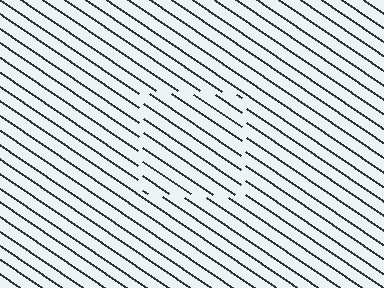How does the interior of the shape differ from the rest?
The interior of the shape contains the same grating, shifted by half a period — the contour is defined by the phase discontinuity where line-ends from the inner and outer gratings abut.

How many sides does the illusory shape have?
4 sides — the line-ends trace a square.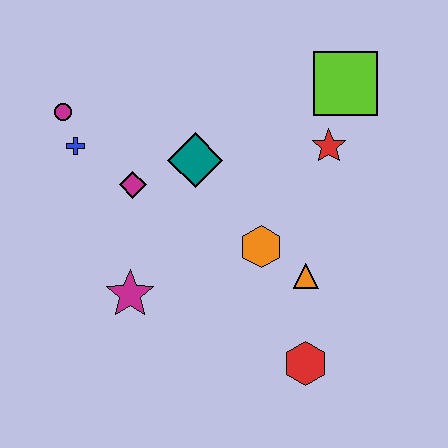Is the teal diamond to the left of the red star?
Yes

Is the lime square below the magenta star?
No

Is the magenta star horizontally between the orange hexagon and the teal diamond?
No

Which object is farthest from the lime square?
The magenta star is farthest from the lime square.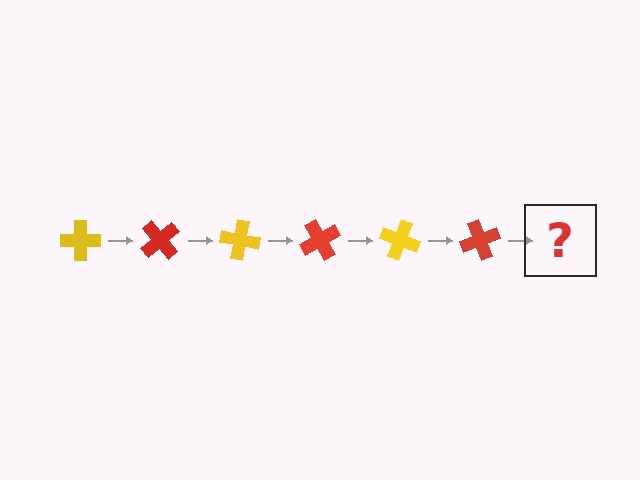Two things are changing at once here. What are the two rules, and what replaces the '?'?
The two rules are that it rotates 50 degrees each step and the color cycles through yellow and red. The '?' should be a yellow cross, rotated 300 degrees from the start.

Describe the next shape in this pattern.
It should be a yellow cross, rotated 300 degrees from the start.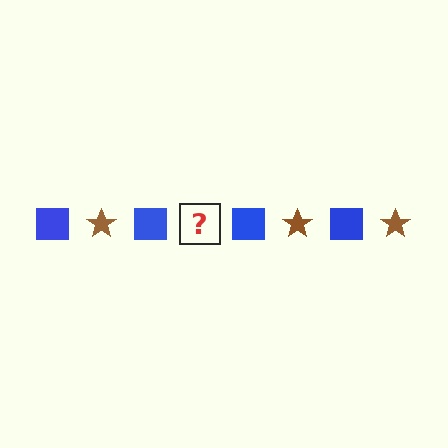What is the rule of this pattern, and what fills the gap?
The rule is that the pattern alternates between blue square and brown star. The gap should be filled with a brown star.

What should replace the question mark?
The question mark should be replaced with a brown star.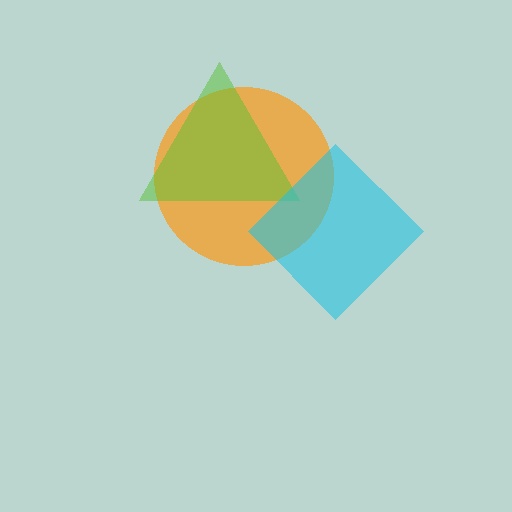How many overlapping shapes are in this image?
There are 3 overlapping shapes in the image.